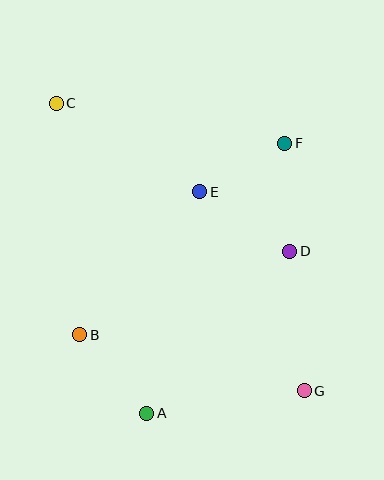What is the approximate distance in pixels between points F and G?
The distance between F and G is approximately 248 pixels.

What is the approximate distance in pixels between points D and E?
The distance between D and E is approximately 108 pixels.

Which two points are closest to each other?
Points E and F are closest to each other.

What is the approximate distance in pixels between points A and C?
The distance between A and C is approximately 323 pixels.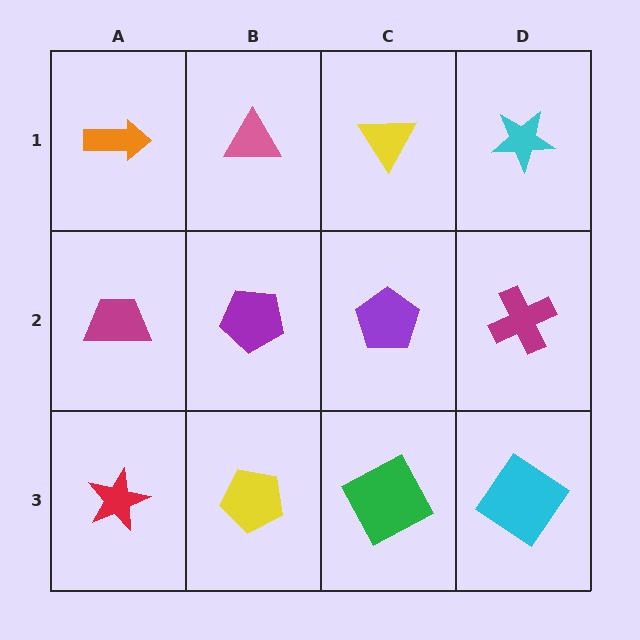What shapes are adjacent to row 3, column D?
A magenta cross (row 2, column D), a green square (row 3, column C).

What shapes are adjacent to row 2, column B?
A pink triangle (row 1, column B), a yellow pentagon (row 3, column B), a magenta trapezoid (row 2, column A), a purple pentagon (row 2, column C).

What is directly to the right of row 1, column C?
A cyan star.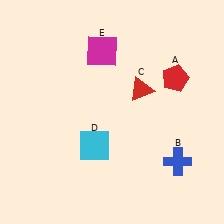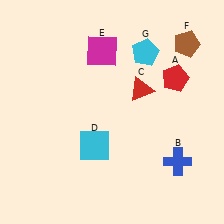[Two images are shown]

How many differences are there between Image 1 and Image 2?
There are 2 differences between the two images.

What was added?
A brown pentagon (F), a cyan pentagon (G) were added in Image 2.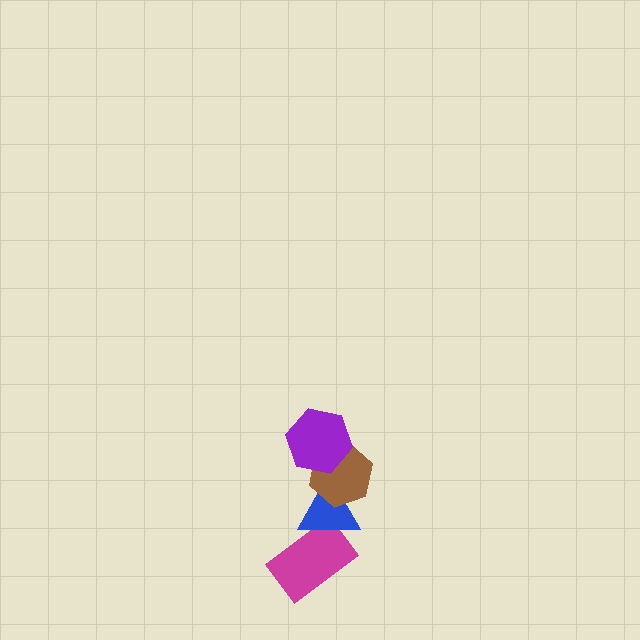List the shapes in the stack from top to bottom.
From top to bottom: the purple hexagon, the brown hexagon, the blue triangle, the magenta rectangle.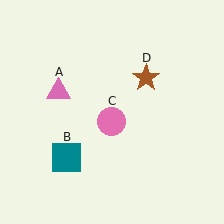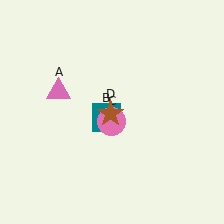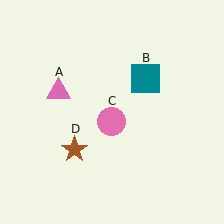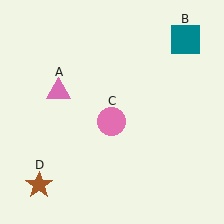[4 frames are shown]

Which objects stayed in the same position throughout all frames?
Pink triangle (object A) and pink circle (object C) remained stationary.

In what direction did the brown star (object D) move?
The brown star (object D) moved down and to the left.